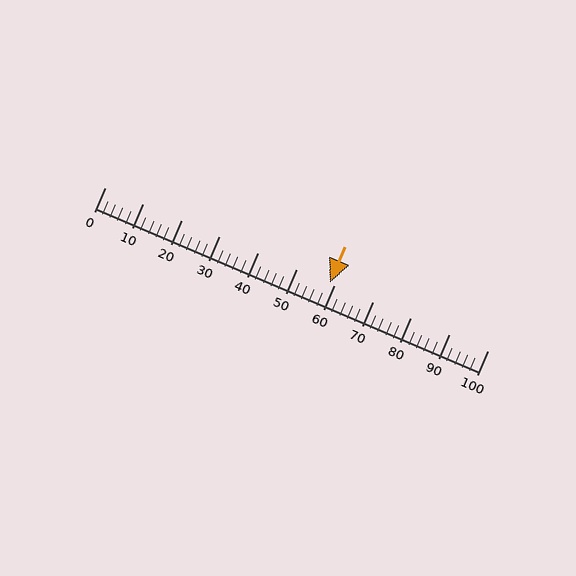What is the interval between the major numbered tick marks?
The major tick marks are spaced 10 units apart.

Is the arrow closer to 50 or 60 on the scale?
The arrow is closer to 60.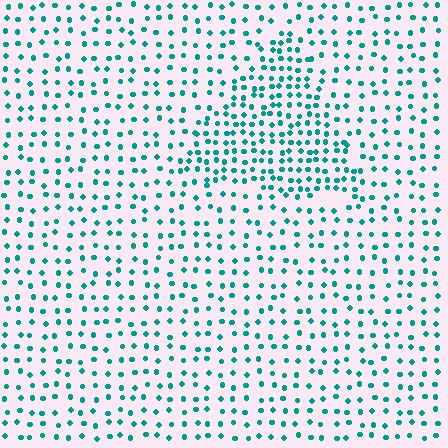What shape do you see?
I see a triangle.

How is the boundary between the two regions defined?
The boundary is defined by a change in element density (approximately 1.9x ratio). All elements are the same color, size, and shape.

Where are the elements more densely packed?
The elements are more densely packed inside the triangle boundary.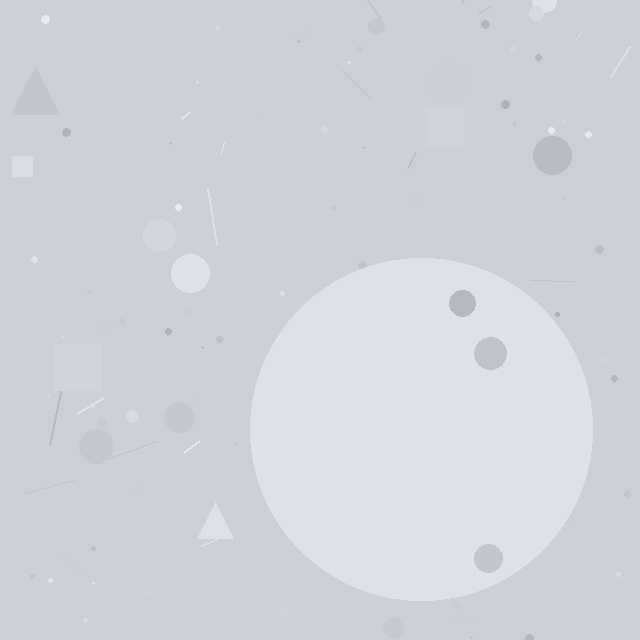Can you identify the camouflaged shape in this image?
The camouflaged shape is a circle.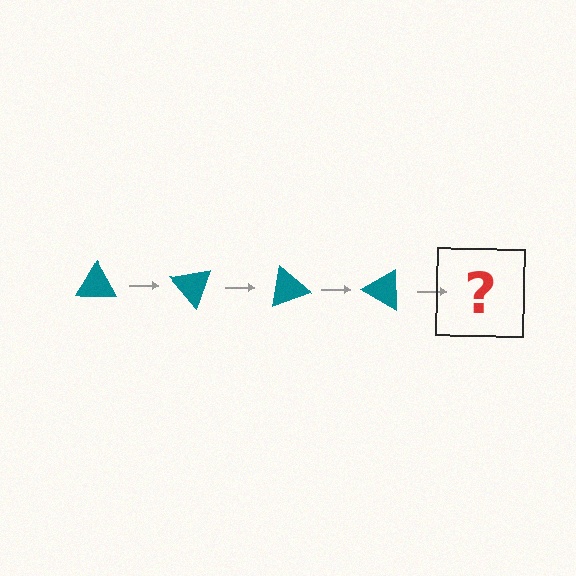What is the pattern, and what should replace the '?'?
The pattern is that the triangle rotates 50 degrees each step. The '?' should be a teal triangle rotated 200 degrees.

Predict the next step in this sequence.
The next step is a teal triangle rotated 200 degrees.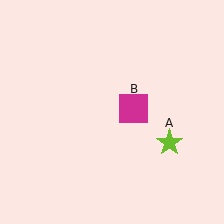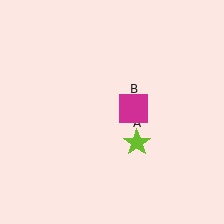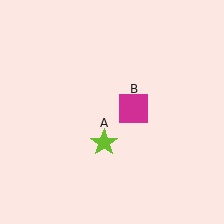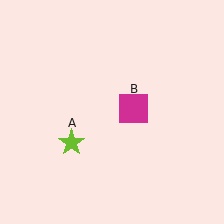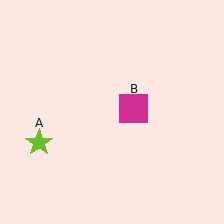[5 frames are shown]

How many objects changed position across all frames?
1 object changed position: lime star (object A).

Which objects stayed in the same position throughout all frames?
Magenta square (object B) remained stationary.